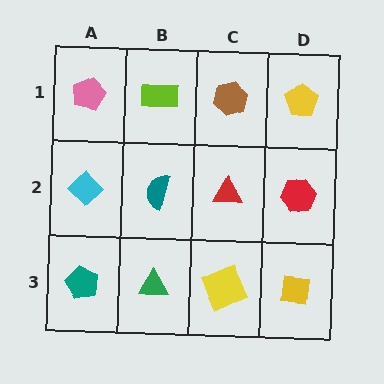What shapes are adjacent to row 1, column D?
A red hexagon (row 2, column D), a brown hexagon (row 1, column C).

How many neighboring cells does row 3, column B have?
3.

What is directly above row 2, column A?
A pink pentagon.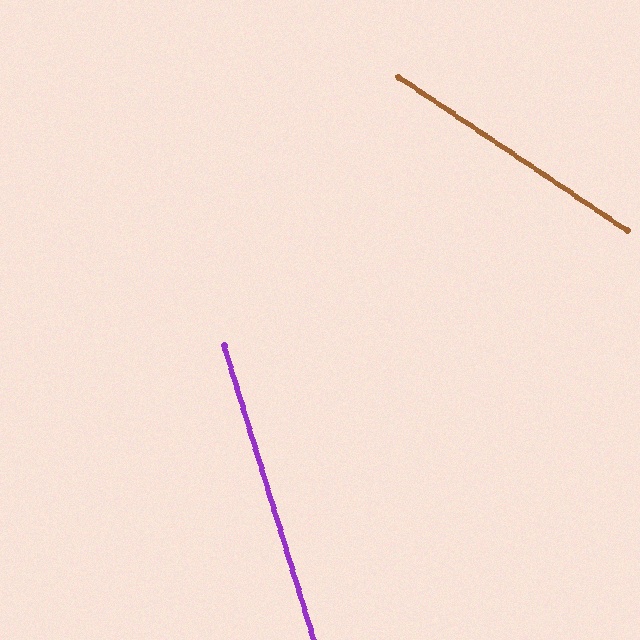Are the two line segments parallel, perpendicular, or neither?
Neither parallel nor perpendicular — they differ by about 39°.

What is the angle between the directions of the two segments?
Approximately 39 degrees.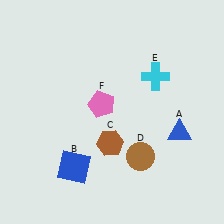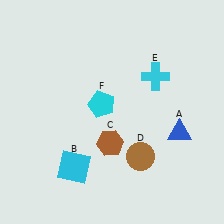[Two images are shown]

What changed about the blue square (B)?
In Image 1, B is blue. In Image 2, it changed to cyan.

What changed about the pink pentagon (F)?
In Image 1, F is pink. In Image 2, it changed to cyan.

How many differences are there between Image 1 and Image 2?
There are 2 differences between the two images.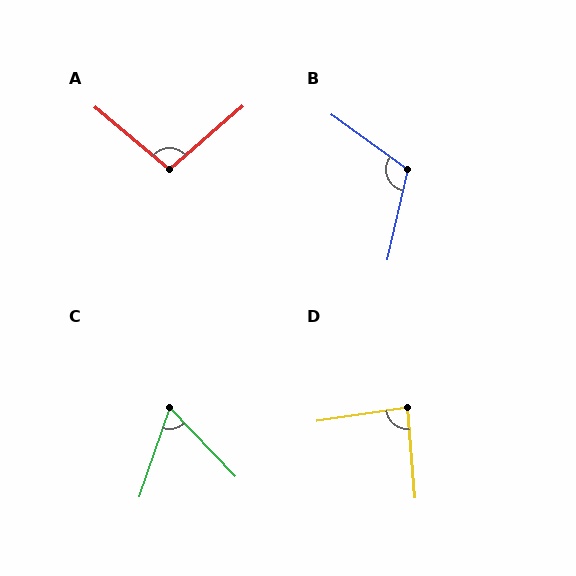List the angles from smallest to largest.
C (62°), D (86°), A (99°), B (113°).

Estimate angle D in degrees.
Approximately 86 degrees.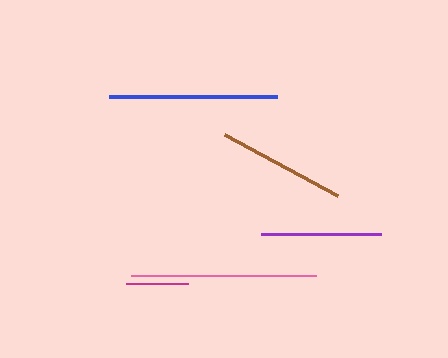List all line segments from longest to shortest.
From longest to shortest: pink, blue, brown, purple, magenta.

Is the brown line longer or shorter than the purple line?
The brown line is longer than the purple line.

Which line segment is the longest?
The pink line is the longest at approximately 185 pixels.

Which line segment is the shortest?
The magenta line is the shortest at approximately 62 pixels.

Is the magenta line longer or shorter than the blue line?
The blue line is longer than the magenta line.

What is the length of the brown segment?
The brown segment is approximately 128 pixels long.